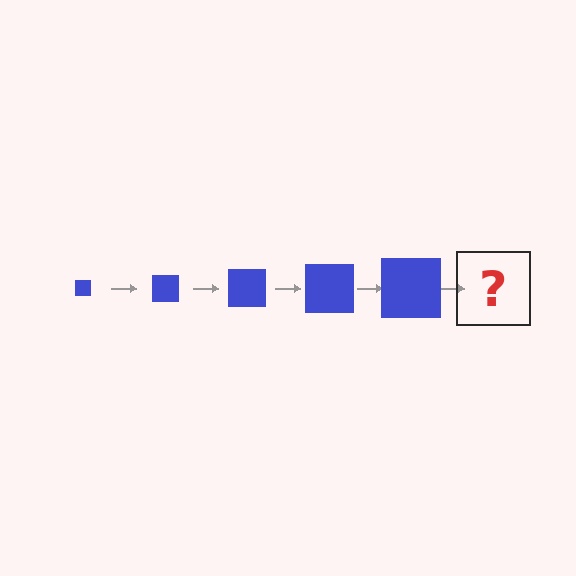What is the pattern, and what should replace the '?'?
The pattern is that the square gets progressively larger each step. The '?' should be a blue square, larger than the previous one.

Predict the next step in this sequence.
The next step is a blue square, larger than the previous one.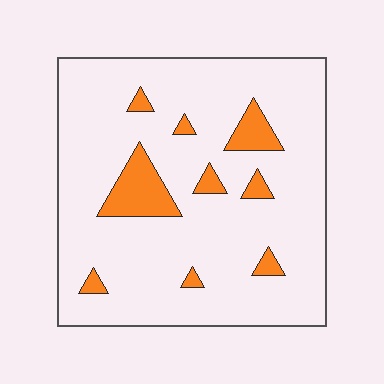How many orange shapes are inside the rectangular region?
9.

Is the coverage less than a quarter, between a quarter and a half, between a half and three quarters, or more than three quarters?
Less than a quarter.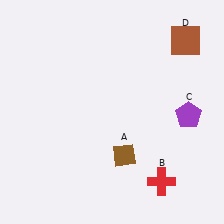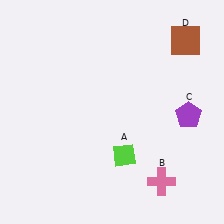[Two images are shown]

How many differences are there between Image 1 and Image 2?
There are 2 differences between the two images.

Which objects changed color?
A changed from brown to lime. B changed from red to pink.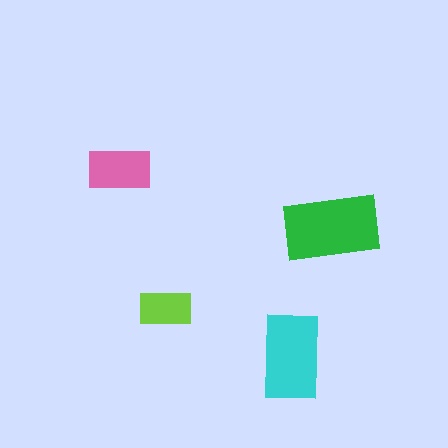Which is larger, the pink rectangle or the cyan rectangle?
The cyan one.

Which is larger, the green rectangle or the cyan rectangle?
The green one.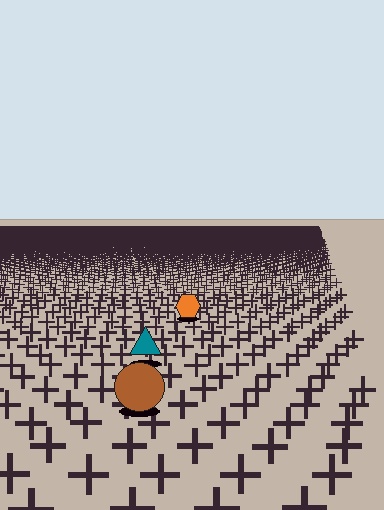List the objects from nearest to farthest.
From nearest to farthest: the brown circle, the teal triangle, the orange hexagon.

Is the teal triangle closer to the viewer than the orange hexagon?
Yes. The teal triangle is closer — you can tell from the texture gradient: the ground texture is coarser near it.